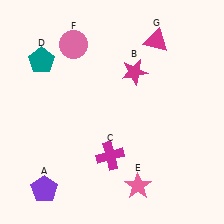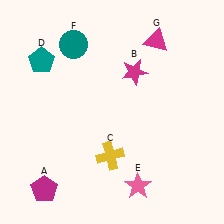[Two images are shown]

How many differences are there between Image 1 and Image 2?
There are 3 differences between the two images.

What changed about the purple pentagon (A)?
In Image 1, A is purple. In Image 2, it changed to magenta.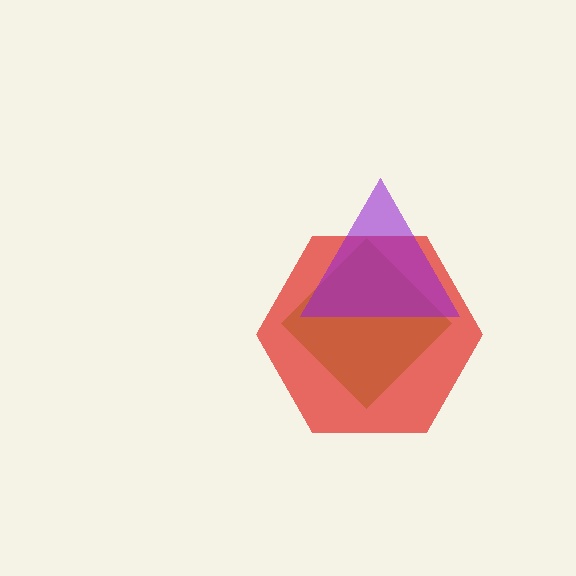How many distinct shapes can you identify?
There are 3 distinct shapes: a lime diamond, a red hexagon, a purple triangle.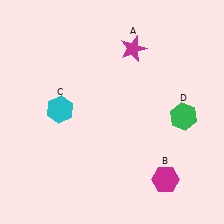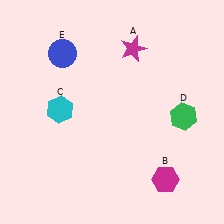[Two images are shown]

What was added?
A blue circle (E) was added in Image 2.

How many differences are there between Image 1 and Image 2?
There is 1 difference between the two images.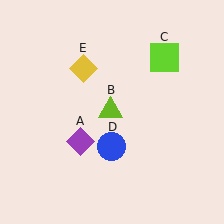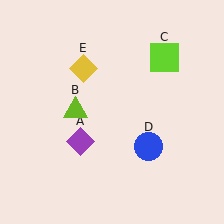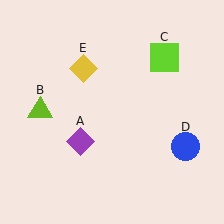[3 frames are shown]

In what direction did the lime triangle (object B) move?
The lime triangle (object B) moved left.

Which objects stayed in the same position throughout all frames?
Purple diamond (object A) and lime square (object C) and yellow diamond (object E) remained stationary.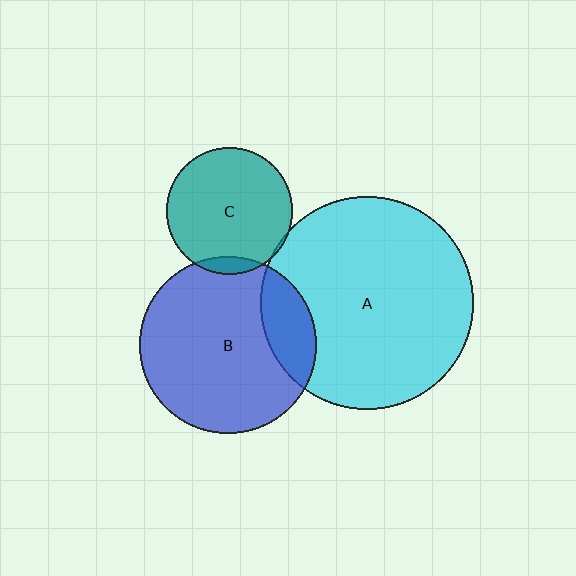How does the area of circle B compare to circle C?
Approximately 2.0 times.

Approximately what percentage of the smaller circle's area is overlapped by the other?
Approximately 20%.